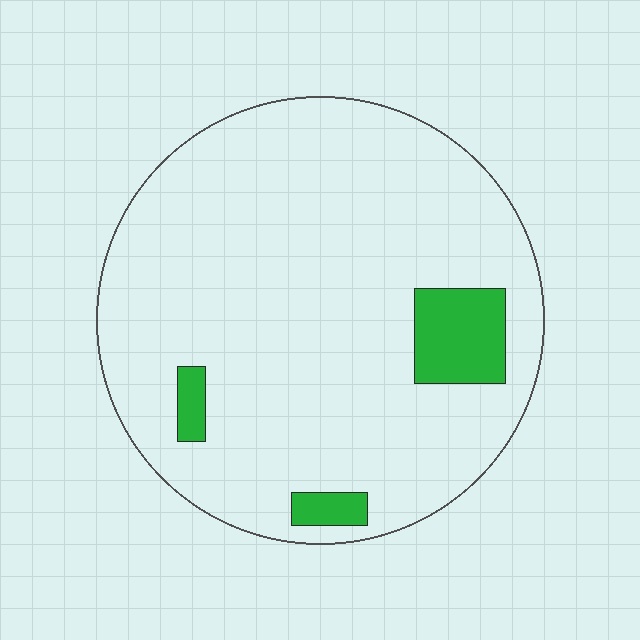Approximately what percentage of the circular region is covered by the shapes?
Approximately 10%.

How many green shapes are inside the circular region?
3.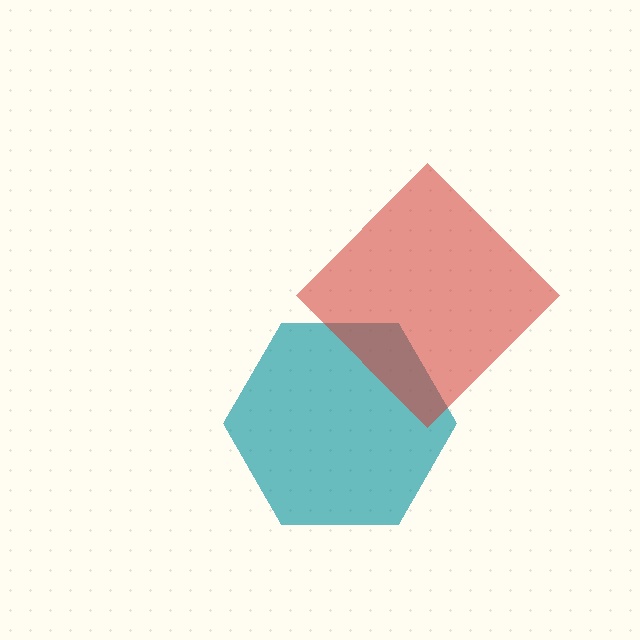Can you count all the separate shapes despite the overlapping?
Yes, there are 2 separate shapes.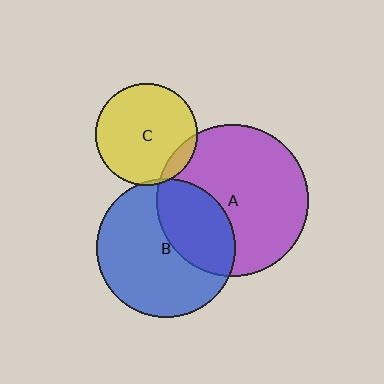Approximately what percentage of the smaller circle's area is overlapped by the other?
Approximately 35%.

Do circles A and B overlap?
Yes.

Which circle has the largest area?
Circle A (purple).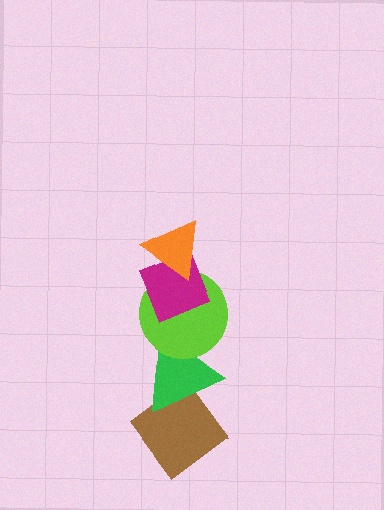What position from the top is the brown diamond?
The brown diamond is 5th from the top.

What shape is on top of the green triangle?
The lime circle is on top of the green triangle.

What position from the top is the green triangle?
The green triangle is 4th from the top.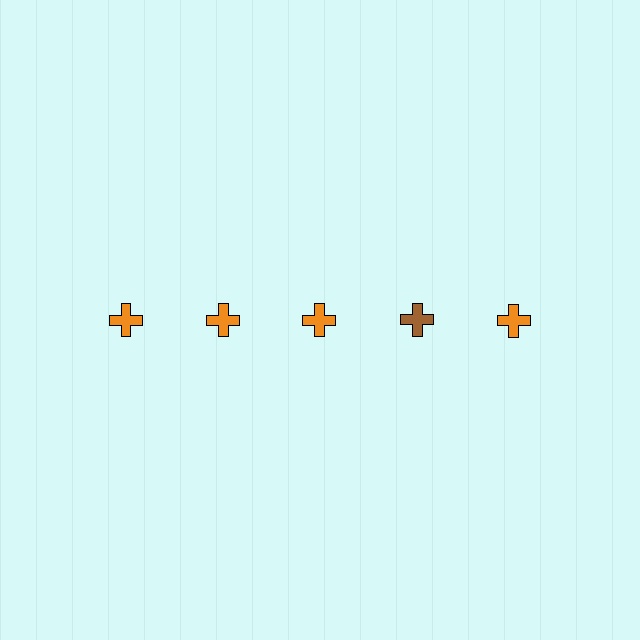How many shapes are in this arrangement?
There are 5 shapes arranged in a grid pattern.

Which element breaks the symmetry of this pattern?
The brown cross in the top row, second from right column breaks the symmetry. All other shapes are orange crosses.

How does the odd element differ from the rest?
It has a different color: brown instead of orange.